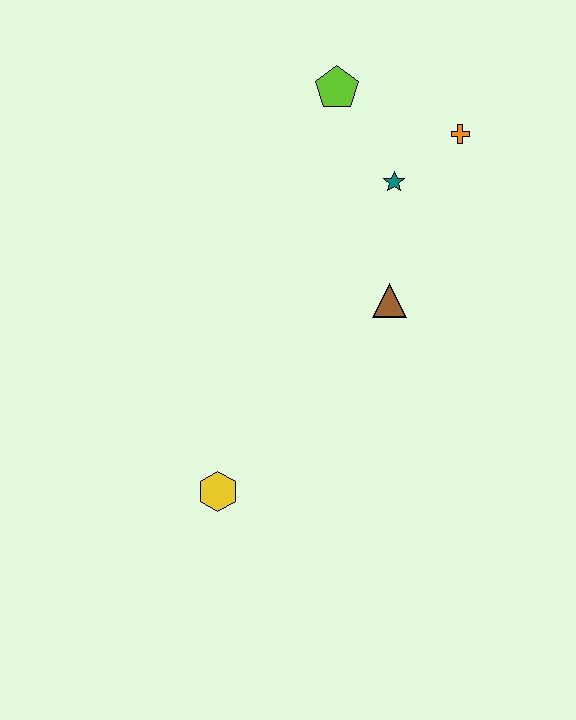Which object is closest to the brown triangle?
The teal star is closest to the brown triangle.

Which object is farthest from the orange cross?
The yellow hexagon is farthest from the orange cross.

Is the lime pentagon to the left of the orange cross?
Yes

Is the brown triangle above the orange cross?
No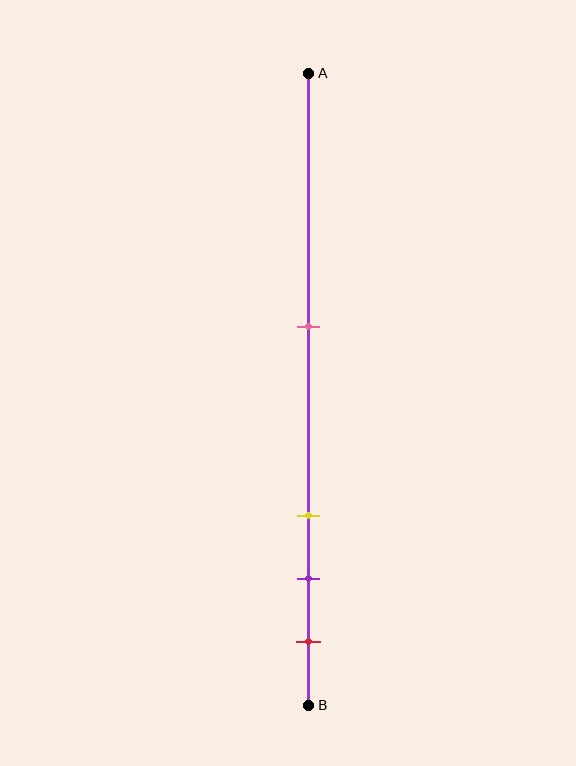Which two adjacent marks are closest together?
The purple and red marks are the closest adjacent pair.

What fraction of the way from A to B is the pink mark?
The pink mark is approximately 40% (0.4) of the way from A to B.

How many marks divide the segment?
There are 4 marks dividing the segment.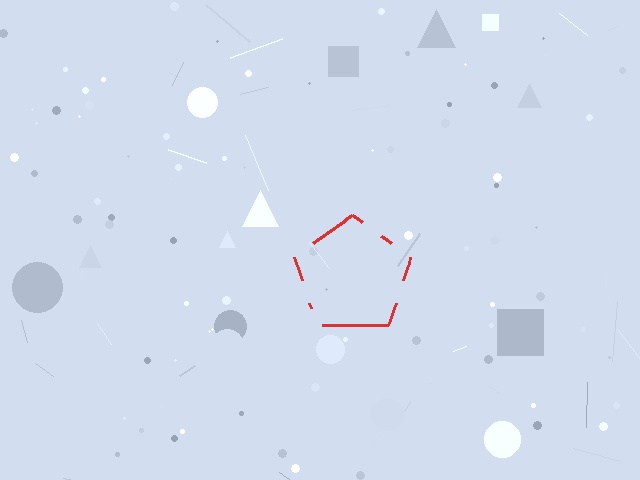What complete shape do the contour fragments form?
The contour fragments form a pentagon.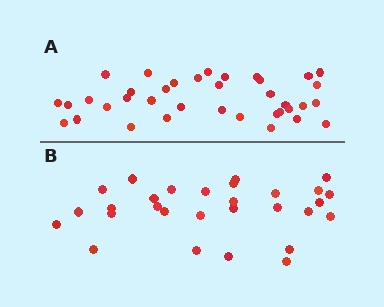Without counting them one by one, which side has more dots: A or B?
Region A (the top region) has more dots.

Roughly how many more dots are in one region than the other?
Region A has roughly 8 or so more dots than region B.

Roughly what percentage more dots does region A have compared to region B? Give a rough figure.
About 30% more.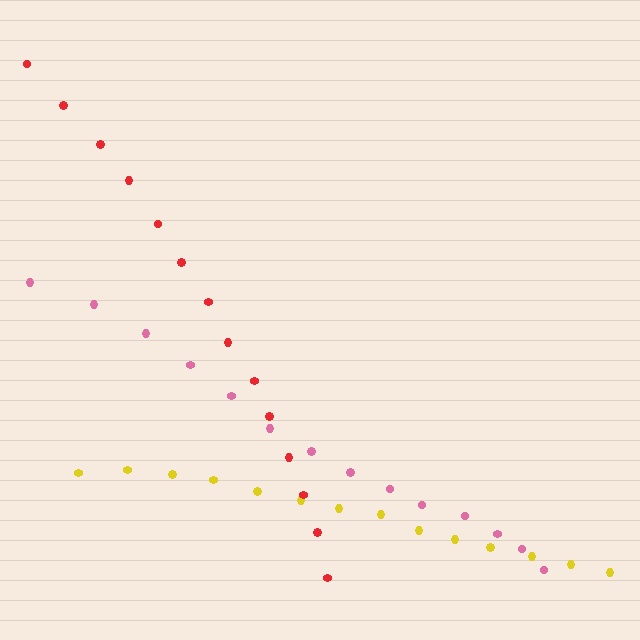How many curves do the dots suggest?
There are 3 distinct paths.